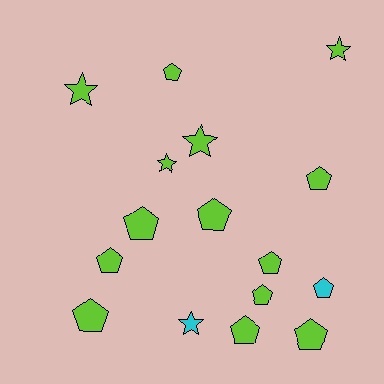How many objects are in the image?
There are 16 objects.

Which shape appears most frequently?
Pentagon, with 11 objects.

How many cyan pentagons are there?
There is 1 cyan pentagon.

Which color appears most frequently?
Lime, with 14 objects.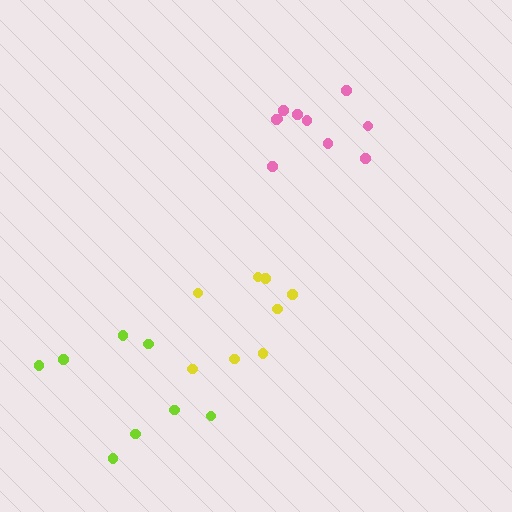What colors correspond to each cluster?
The clusters are colored: pink, yellow, lime.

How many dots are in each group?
Group 1: 10 dots, Group 2: 8 dots, Group 3: 8 dots (26 total).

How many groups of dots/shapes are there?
There are 3 groups.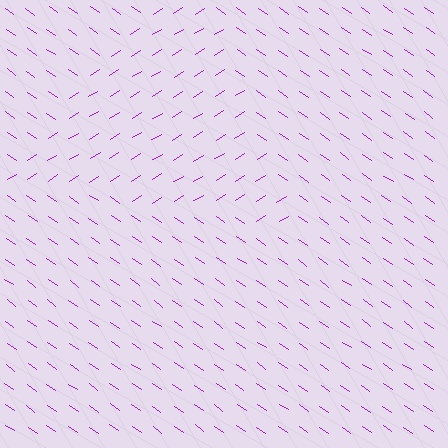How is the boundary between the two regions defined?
The boundary is defined purely by a change in line orientation (approximately 67 degrees difference). All lines are the same color and thickness.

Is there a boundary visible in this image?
Yes, there is a texture boundary formed by a change in line orientation.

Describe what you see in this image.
The image is filled with small purple line segments. A triangle region in the image has lines oriented differently from the surrounding lines, creating a visible texture boundary.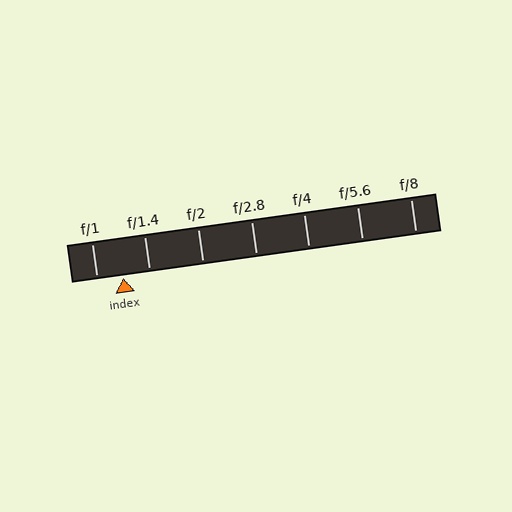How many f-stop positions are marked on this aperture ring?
There are 7 f-stop positions marked.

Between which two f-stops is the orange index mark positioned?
The index mark is between f/1 and f/1.4.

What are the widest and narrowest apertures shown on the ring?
The widest aperture shown is f/1 and the narrowest is f/8.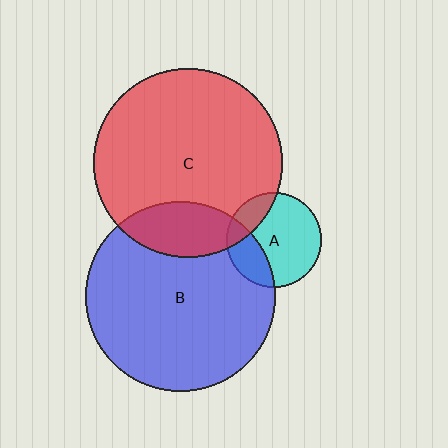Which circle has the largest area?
Circle B (blue).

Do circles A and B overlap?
Yes.